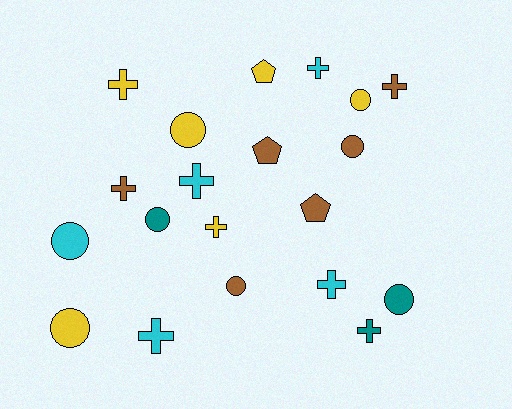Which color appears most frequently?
Brown, with 6 objects.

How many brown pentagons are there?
There are 2 brown pentagons.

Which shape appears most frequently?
Cross, with 9 objects.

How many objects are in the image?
There are 20 objects.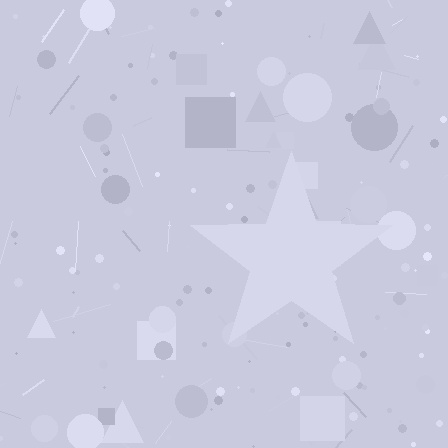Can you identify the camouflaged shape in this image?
The camouflaged shape is a star.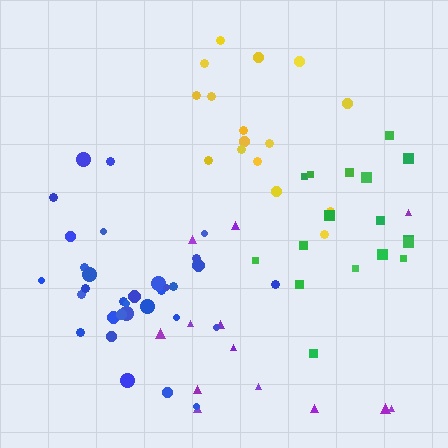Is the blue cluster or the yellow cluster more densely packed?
Blue.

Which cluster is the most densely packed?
Blue.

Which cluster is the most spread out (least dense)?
Purple.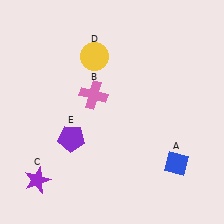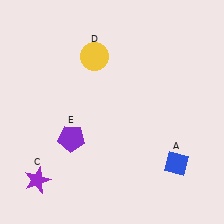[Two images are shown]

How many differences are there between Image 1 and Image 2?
There is 1 difference between the two images.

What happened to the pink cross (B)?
The pink cross (B) was removed in Image 2. It was in the top-left area of Image 1.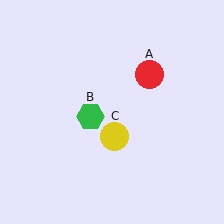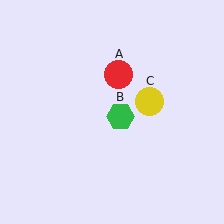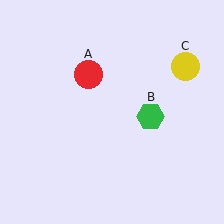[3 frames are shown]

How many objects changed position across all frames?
3 objects changed position: red circle (object A), green hexagon (object B), yellow circle (object C).